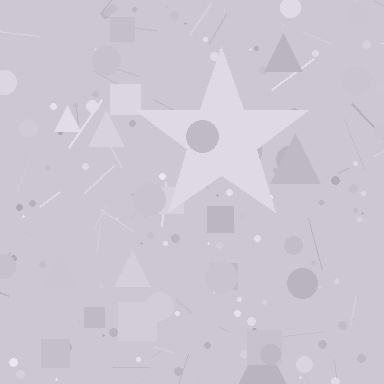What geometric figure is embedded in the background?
A star is embedded in the background.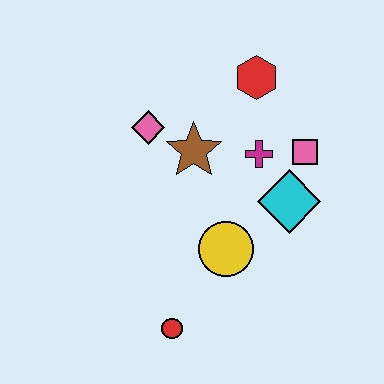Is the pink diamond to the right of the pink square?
No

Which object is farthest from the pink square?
The red circle is farthest from the pink square.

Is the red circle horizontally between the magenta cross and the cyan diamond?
No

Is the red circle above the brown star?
No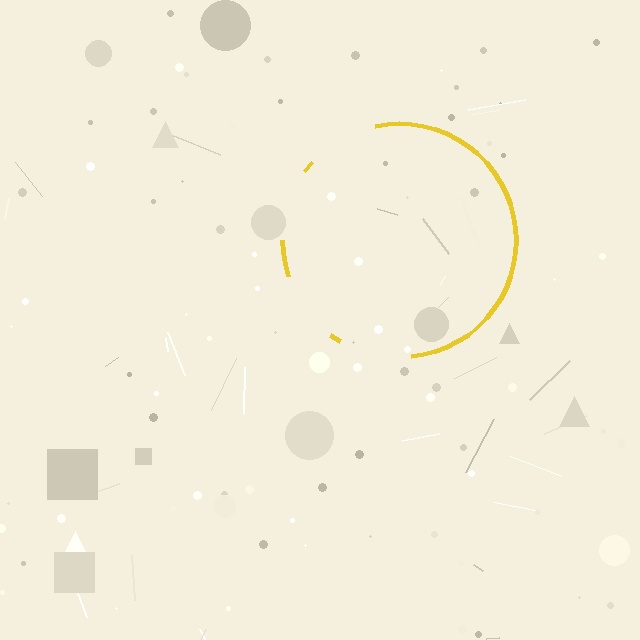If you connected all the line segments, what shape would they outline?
They would outline a circle.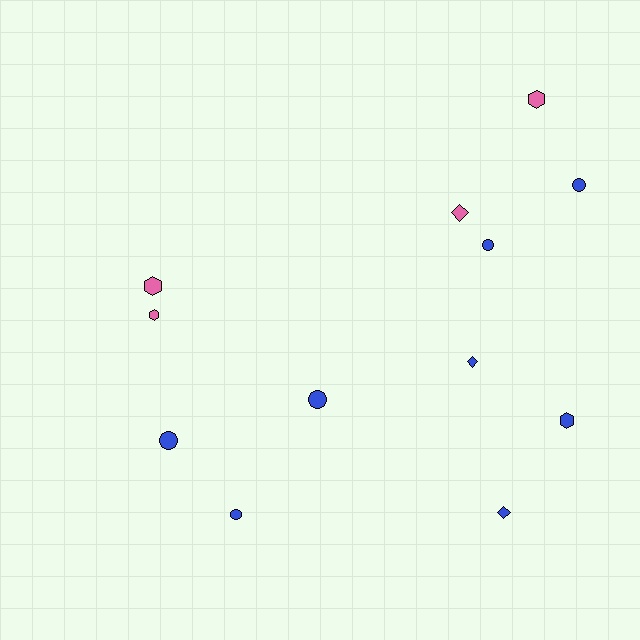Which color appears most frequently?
Blue, with 8 objects.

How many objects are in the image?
There are 12 objects.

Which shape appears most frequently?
Circle, with 5 objects.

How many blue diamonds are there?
There are 2 blue diamonds.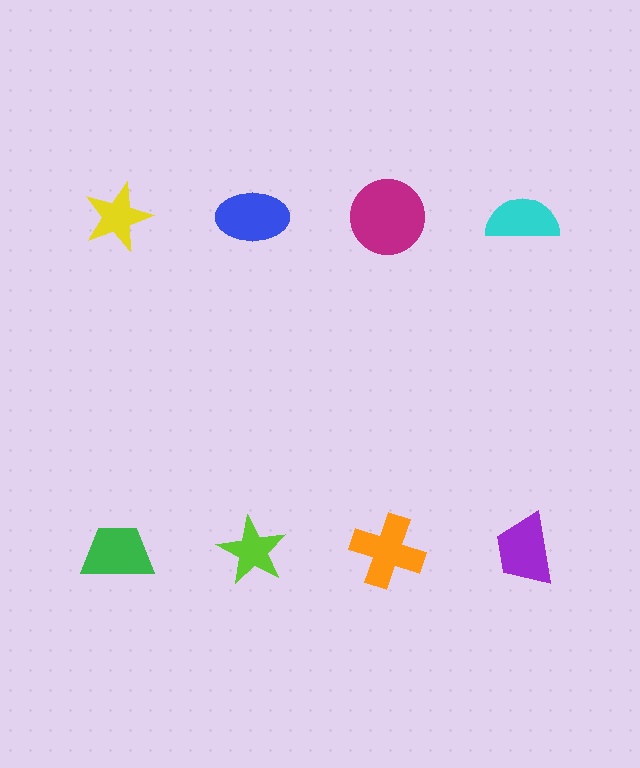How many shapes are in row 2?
4 shapes.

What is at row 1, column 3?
A magenta circle.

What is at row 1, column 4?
A cyan semicircle.